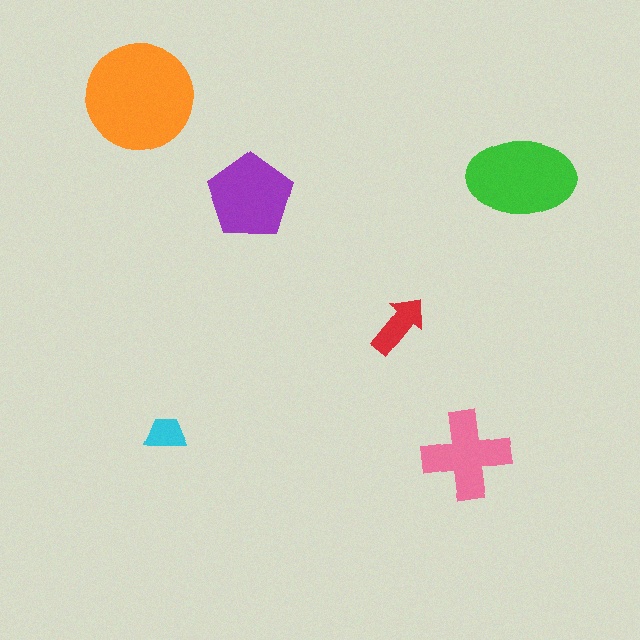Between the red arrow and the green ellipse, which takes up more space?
The green ellipse.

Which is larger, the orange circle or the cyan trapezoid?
The orange circle.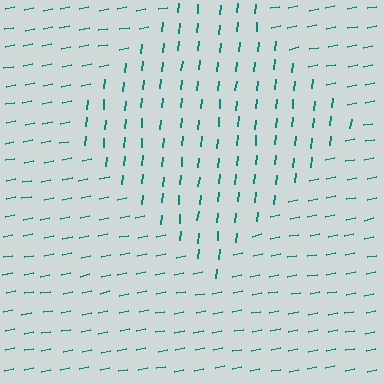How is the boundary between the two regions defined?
The boundary is defined purely by a change in line orientation (approximately 74 degrees difference). All lines are the same color and thickness.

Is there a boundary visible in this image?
Yes, there is a texture boundary formed by a change in line orientation.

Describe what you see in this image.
The image is filled with small teal line segments. A diamond region in the image has lines oriented differently from the surrounding lines, creating a visible texture boundary.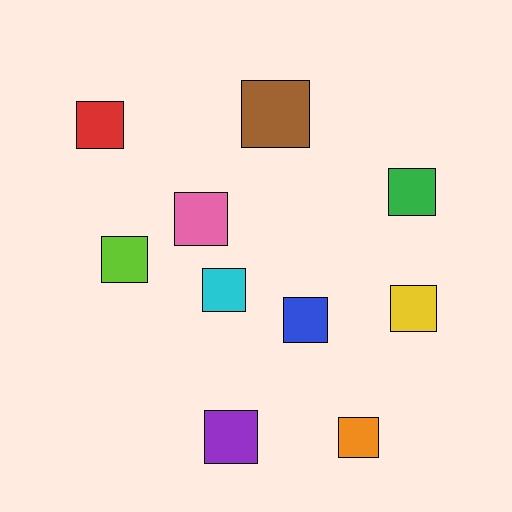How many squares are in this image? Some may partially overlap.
There are 10 squares.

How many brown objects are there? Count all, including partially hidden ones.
There is 1 brown object.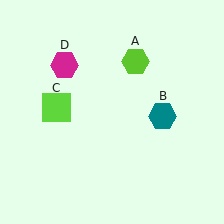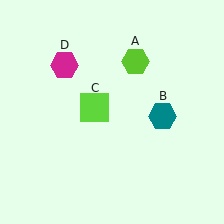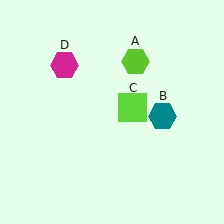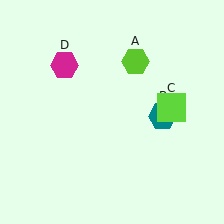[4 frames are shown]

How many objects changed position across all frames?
1 object changed position: lime square (object C).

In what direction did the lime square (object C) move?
The lime square (object C) moved right.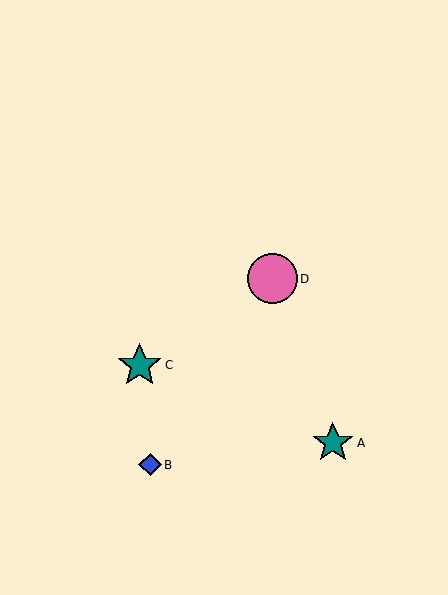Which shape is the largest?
The pink circle (labeled D) is the largest.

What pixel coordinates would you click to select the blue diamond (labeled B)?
Click at (150, 465) to select the blue diamond B.